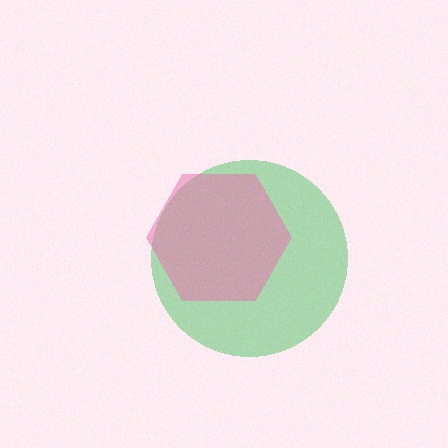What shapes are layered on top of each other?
The layered shapes are: a green circle, a pink hexagon.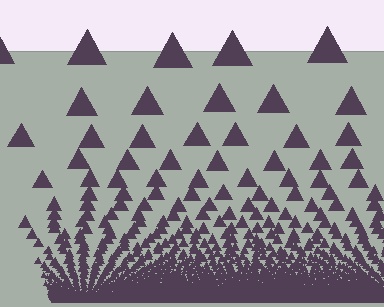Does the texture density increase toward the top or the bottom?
Density increases toward the bottom.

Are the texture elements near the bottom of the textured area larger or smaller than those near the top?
Smaller. The gradient is inverted — elements near the bottom are smaller and denser.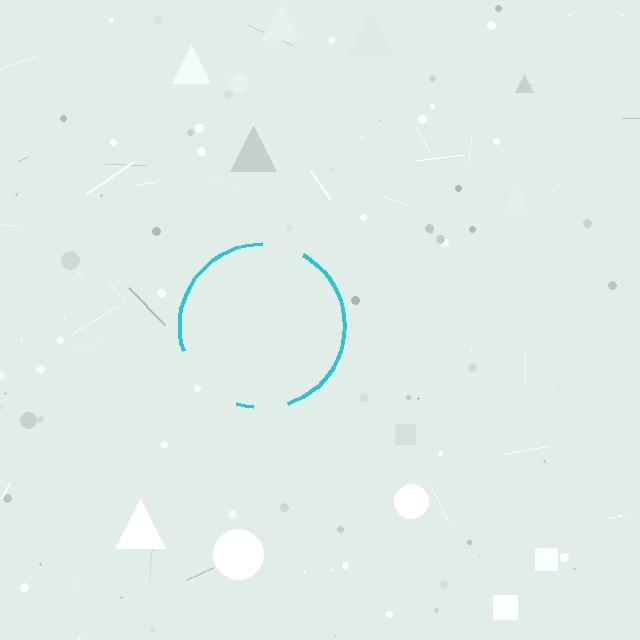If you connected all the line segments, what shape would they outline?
They would outline a circle.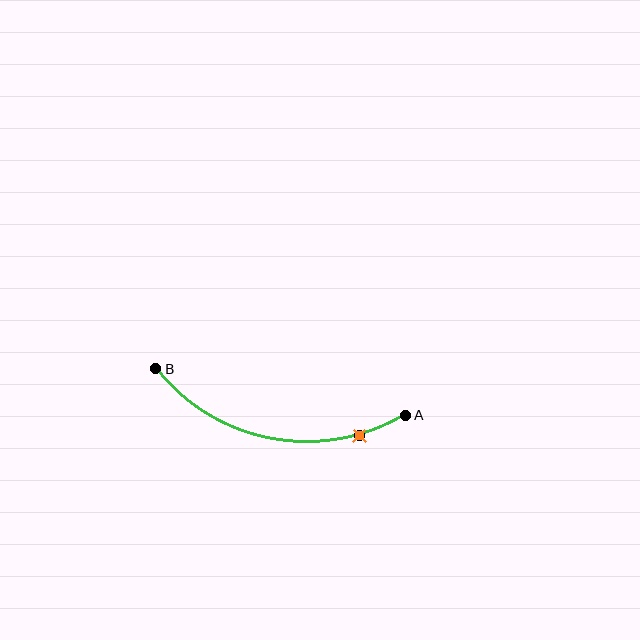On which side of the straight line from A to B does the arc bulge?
The arc bulges below the straight line connecting A and B.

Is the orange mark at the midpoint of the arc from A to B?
No. The orange mark lies on the arc but is closer to endpoint A. The arc midpoint would be at the point on the curve equidistant along the arc from both A and B.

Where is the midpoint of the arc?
The arc midpoint is the point on the curve farthest from the straight line joining A and B. It sits below that line.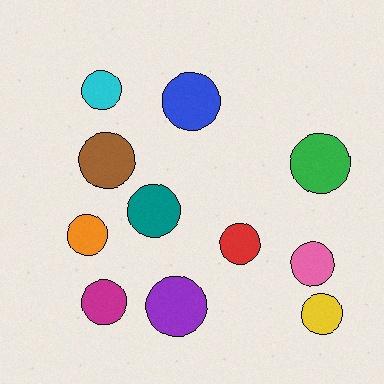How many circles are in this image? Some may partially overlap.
There are 11 circles.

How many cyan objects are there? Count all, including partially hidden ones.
There is 1 cyan object.